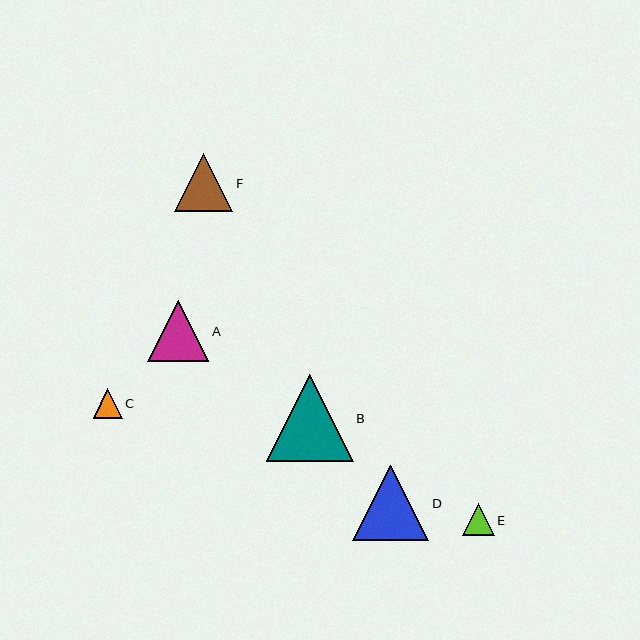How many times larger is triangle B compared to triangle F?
Triangle B is approximately 1.5 times the size of triangle F.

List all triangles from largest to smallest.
From largest to smallest: B, D, A, F, E, C.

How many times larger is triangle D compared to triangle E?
Triangle D is approximately 2.4 times the size of triangle E.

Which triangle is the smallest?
Triangle C is the smallest with a size of approximately 29 pixels.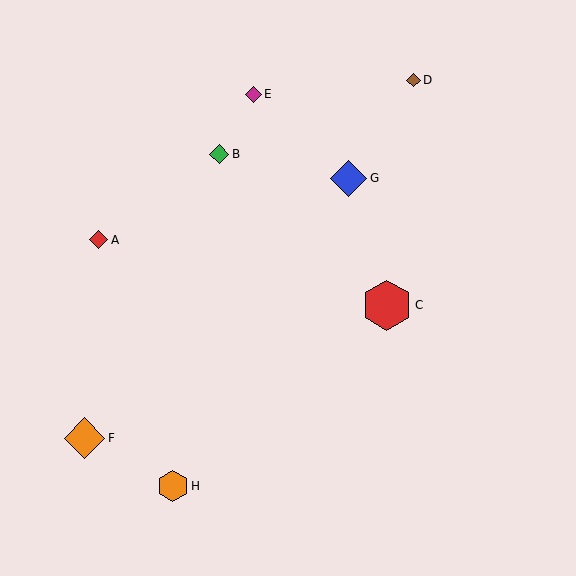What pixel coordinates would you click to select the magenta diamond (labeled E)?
Click at (253, 94) to select the magenta diamond E.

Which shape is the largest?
The red hexagon (labeled C) is the largest.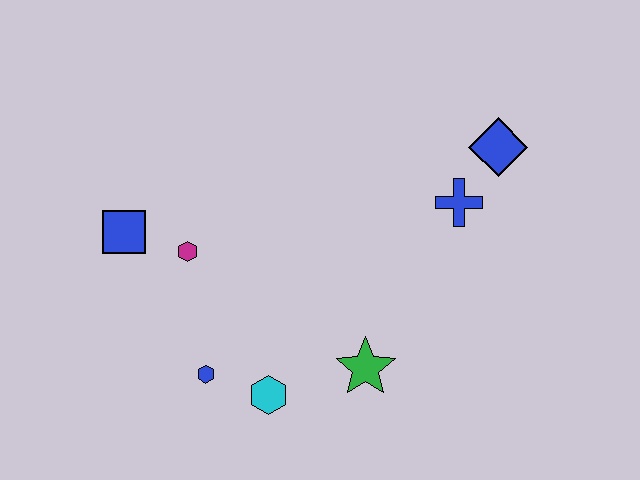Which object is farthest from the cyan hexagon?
The blue diamond is farthest from the cyan hexagon.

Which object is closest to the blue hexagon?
The cyan hexagon is closest to the blue hexagon.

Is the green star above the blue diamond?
No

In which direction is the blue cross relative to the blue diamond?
The blue cross is below the blue diamond.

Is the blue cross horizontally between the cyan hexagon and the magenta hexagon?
No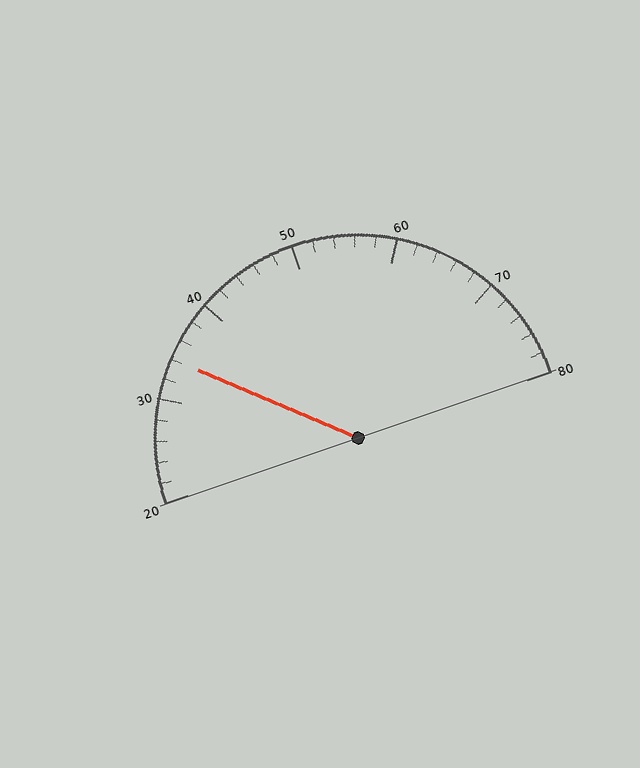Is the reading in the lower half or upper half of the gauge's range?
The reading is in the lower half of the range (20 to 80).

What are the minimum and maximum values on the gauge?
The gauge ranges from 20 to 80.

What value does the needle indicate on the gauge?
The needle indicates approximately 34.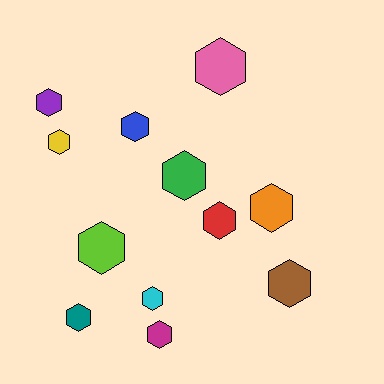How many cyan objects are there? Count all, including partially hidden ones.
There is 1 cyan object.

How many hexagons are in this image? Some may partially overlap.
There are 12 hexagons.